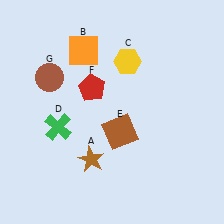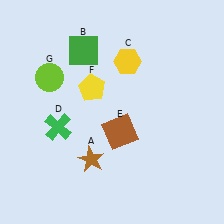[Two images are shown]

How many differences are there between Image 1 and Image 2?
There are 3 differences between the two images.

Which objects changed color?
B changed from orange to green. F changed from red to yellow. G changed from brown to lime.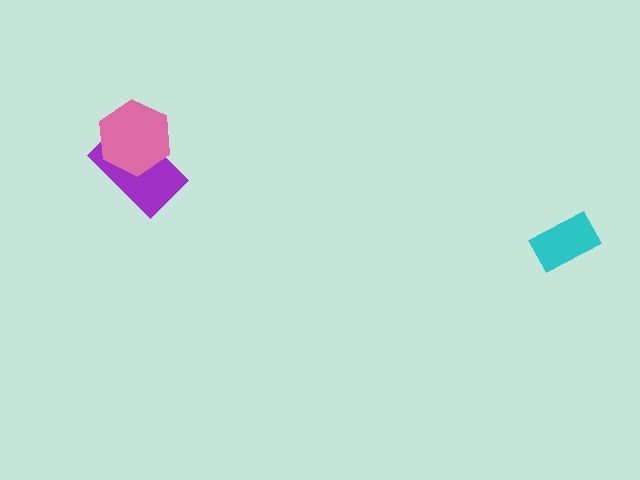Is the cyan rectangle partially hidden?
No, no other shape covers it.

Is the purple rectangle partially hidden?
Yes, it is partially covered by another shape.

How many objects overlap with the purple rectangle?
1 object overlaps with the purple rectangle.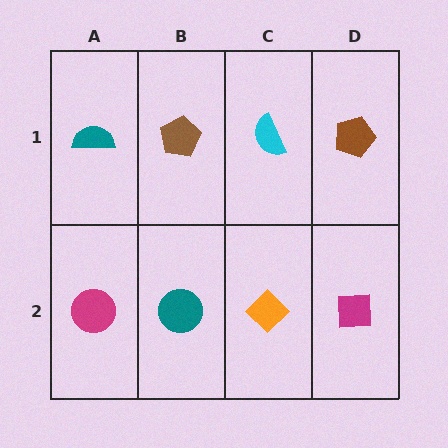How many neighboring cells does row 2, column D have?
2.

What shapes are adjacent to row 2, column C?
A cyan semicircle (row 1, column C), a teal circle (row 2, column B), a magenta square (row 2, column D).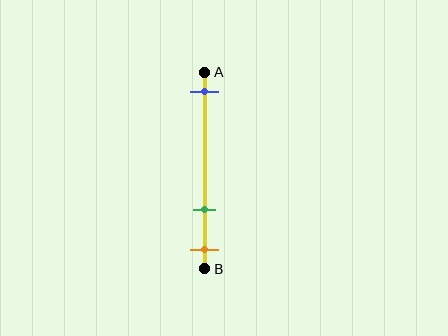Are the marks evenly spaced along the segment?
No, the marks are not evenly spaced.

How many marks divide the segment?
There are 3 marks dividing the segment.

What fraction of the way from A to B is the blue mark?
The blue mark is approximately 10% (0.1) of the way from A to B.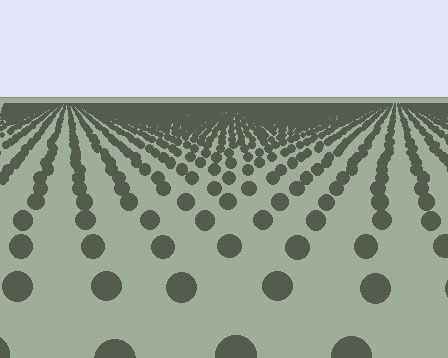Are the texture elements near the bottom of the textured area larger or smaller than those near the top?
Larger. Near the bottom, elements are closer to the viewer and appear at a bigger on-screen size.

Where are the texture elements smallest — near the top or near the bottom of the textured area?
Near the top.